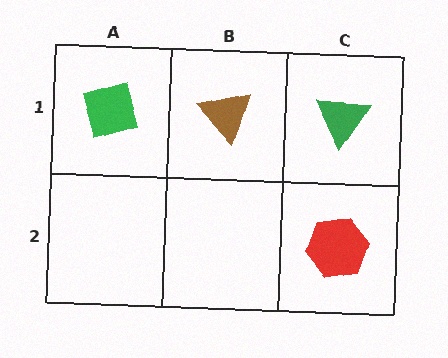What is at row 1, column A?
A green diamond.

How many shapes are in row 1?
3 shapes.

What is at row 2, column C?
A red hexagon.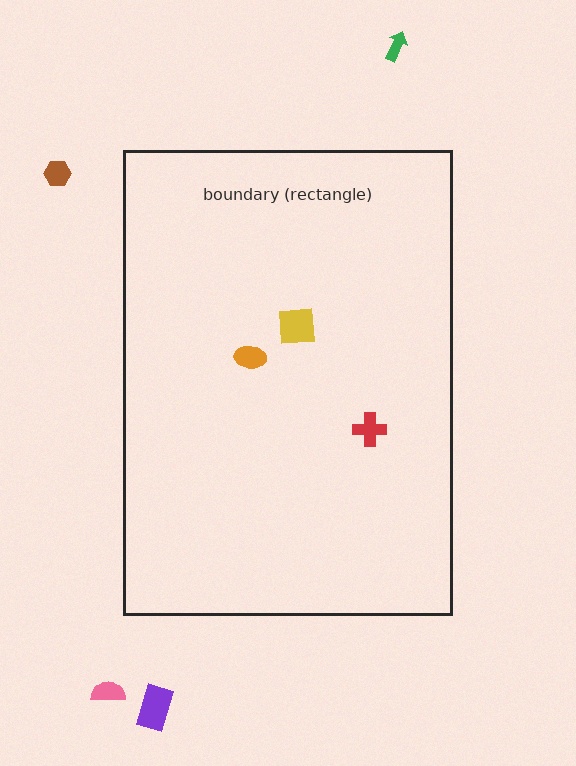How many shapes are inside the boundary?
3 inside, 4 outside.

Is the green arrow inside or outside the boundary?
Outside.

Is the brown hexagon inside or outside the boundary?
Outside.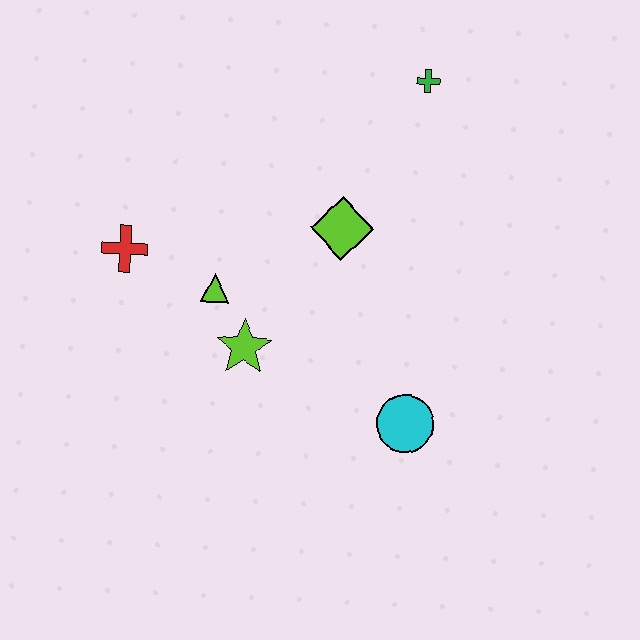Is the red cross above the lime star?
Yes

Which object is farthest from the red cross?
The green cross is farthest from the red cross.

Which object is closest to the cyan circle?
The lime star is closest to the cyan circle.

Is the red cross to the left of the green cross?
Yes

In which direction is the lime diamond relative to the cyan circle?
The lime diamond is above the cyan circle.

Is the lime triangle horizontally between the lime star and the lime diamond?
No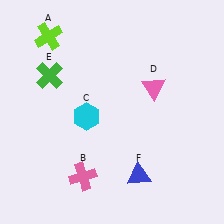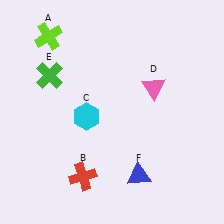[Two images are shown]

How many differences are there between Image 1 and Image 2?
There is 1 difference between the two images.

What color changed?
The cross (B) changed from pink in Image 1 to red in Image 2.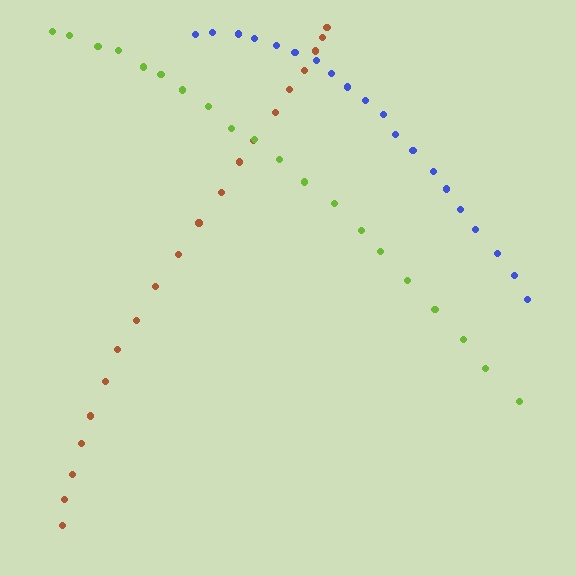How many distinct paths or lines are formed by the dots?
There are 3 distinct paths.